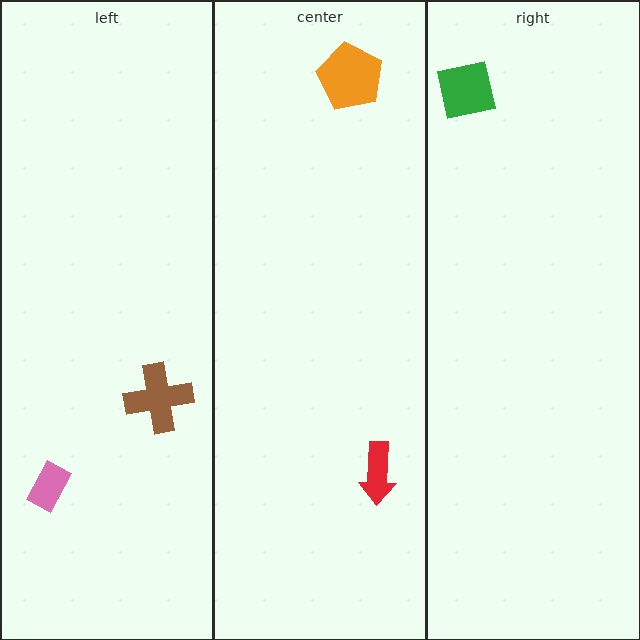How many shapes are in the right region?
1.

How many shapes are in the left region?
2.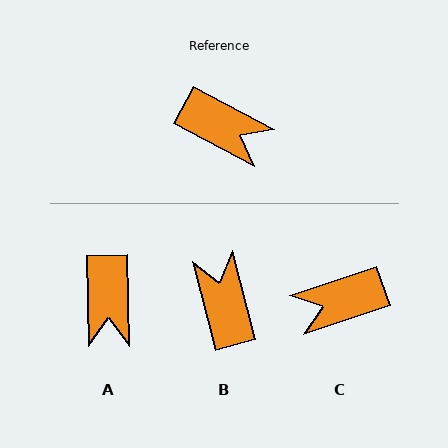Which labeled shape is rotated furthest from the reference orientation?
C, about 134 degrees away.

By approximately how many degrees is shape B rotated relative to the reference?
Approximately 133 degrees counter-clockwise.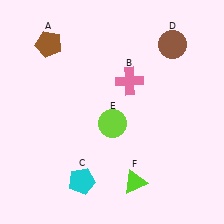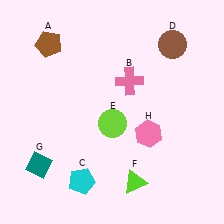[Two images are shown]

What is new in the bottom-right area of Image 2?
A pink hexagon (H) was added in the bottom-right area of Image 2.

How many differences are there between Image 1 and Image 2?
There are 2 differences between the two images.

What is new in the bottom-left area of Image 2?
A teal diamond (G) was added in the bottom-left area of Image 2.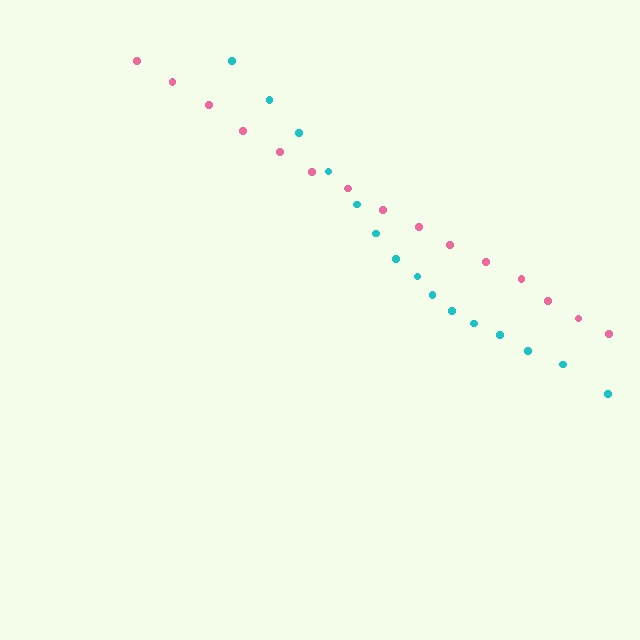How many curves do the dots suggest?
There are 2 distinct paths.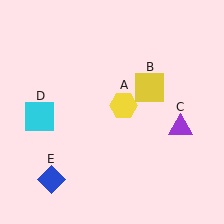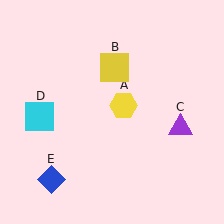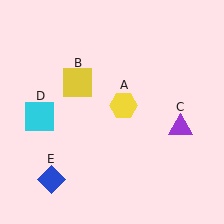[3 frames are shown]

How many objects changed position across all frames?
1 object changed position: yellow square (object B).